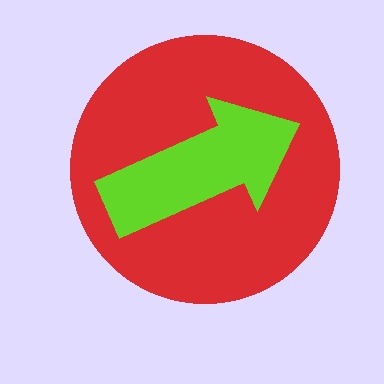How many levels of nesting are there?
2.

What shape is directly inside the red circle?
The lime arrow.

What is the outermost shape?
The red circle.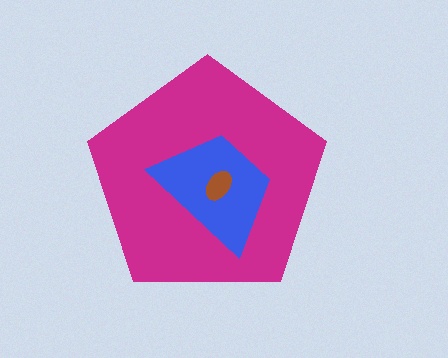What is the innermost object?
The brown ellipse.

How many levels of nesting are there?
3.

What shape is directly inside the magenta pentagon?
The blue trapezoid.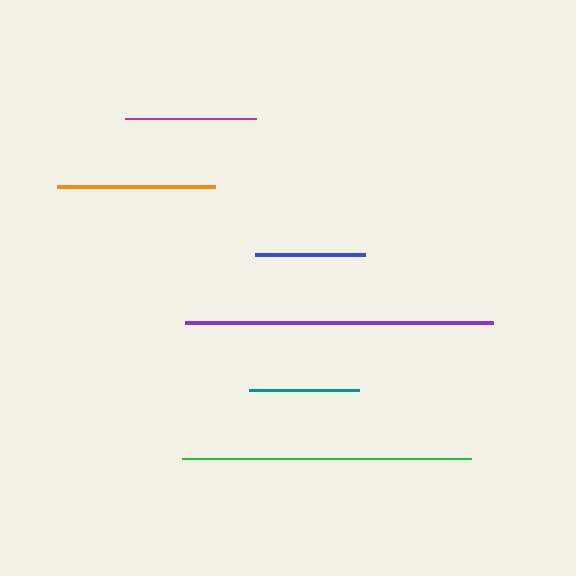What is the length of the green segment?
The green segment is approximately 290 pixels long.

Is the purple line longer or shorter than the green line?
The purple line is longer than the green line.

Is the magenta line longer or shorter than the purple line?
The purple line is longer than the magenta line.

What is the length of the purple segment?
The purple segment is approximately 308 pixels long.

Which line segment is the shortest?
The blue line is the shortest at approximately 109 pixels.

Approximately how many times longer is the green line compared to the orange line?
The green line is approximately 1.8 times the length of the orange line.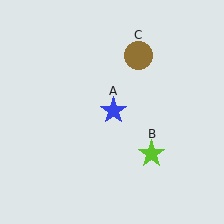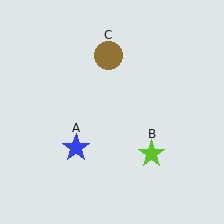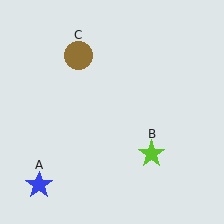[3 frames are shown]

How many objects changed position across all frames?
2 objects changed position: blue star (object A), brown circle (object C).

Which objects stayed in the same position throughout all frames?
Lime star (object B) remained stationary.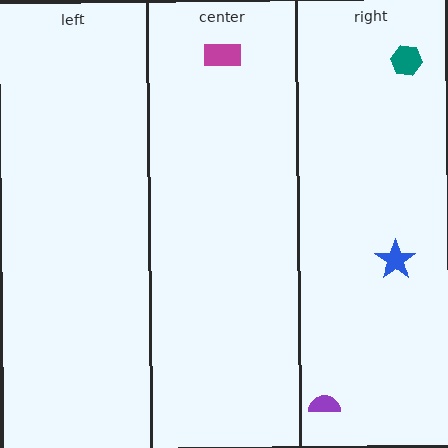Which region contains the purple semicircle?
The right region.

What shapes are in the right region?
The teal hexagon, the blue star, the purple semicircle.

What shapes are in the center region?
The magenta rectangle.